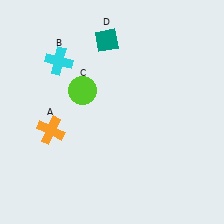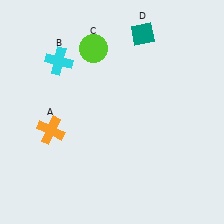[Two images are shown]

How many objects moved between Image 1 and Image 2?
2 objects moved between the two images.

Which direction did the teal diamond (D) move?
The teal diamond (D) moved right.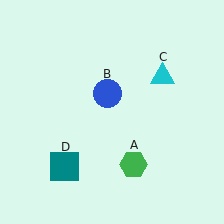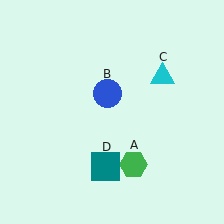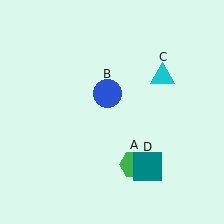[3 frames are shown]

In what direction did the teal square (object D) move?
The teal square (object D) moved right.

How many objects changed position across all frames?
1 object changed position: teal square (object D).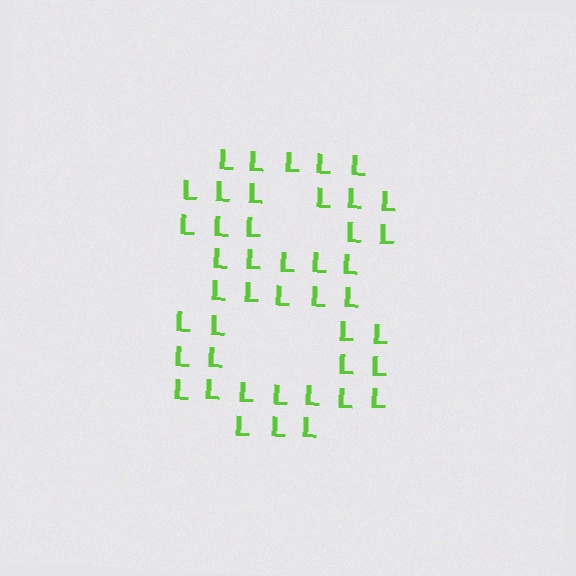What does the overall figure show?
The overall figure shows the digit 8.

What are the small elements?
The small elements are letter L's.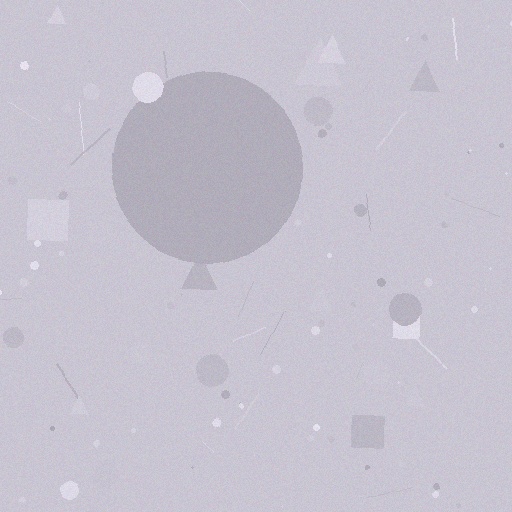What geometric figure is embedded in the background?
A circle is embedded in the background.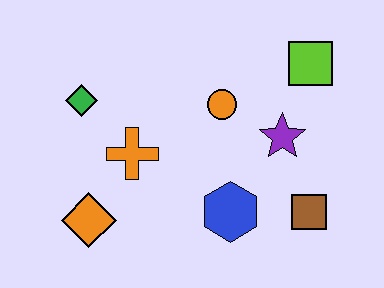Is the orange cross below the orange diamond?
No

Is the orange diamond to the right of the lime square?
No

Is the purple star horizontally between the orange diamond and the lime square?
Yes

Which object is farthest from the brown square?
The green diamond is farthest from the brown square.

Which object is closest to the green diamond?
The orange cross is closest to the green diamond.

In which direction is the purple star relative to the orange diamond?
The purple star is to the right of the orange diamond.